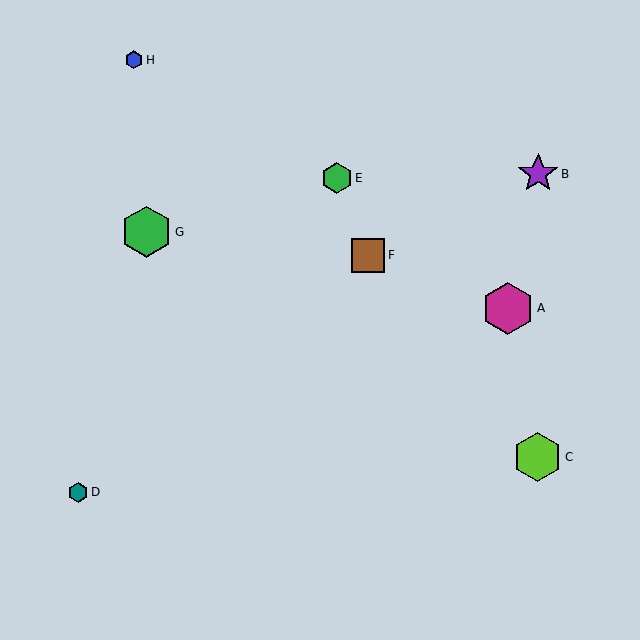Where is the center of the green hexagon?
The center of the green hexagon is at (337, 178).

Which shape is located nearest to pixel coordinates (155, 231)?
The green hexagon (labeled G) at (147, 232) is nearest to that location.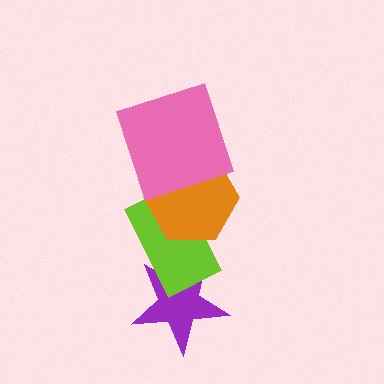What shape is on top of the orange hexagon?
The pink square is on top of the orange hexagon.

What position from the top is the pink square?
The pink square is 1st from the top.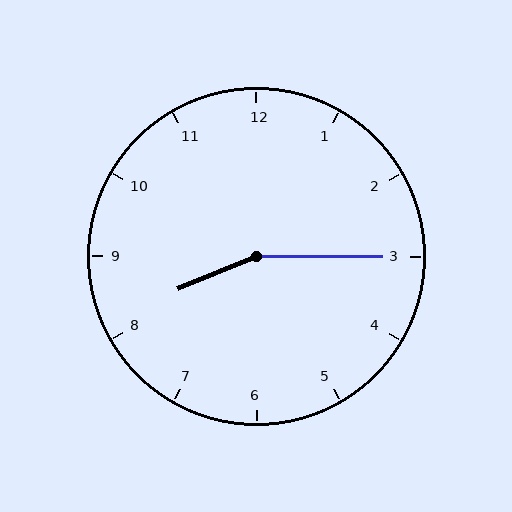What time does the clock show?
8:15.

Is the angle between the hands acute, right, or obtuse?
It is obtuse.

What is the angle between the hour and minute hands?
Approximately 158 degrees.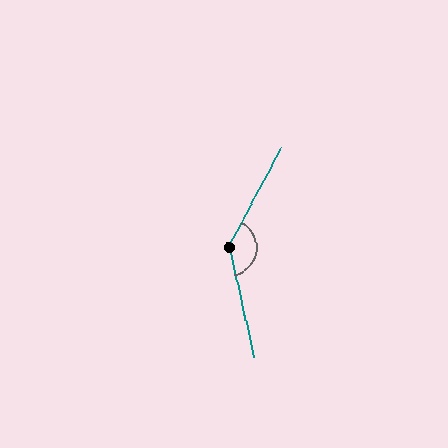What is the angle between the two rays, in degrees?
Approximately 139 degrees.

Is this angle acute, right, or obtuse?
It is obtuse.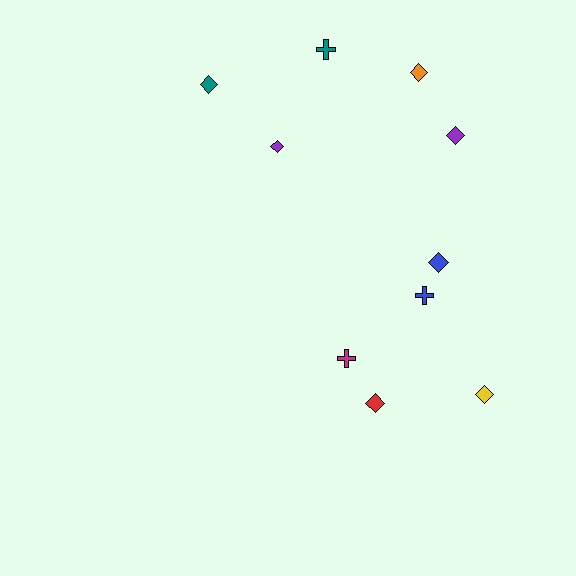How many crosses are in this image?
There are 3 crosses.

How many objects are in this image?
There are 10 objects.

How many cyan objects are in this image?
There are no cyan objects.